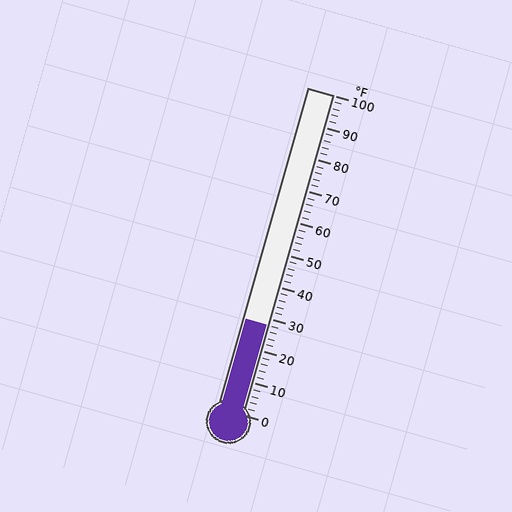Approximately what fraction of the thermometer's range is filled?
The thermometer is filled to approximately 30% of its range.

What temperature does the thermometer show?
The thermometer shows approximately 28°F.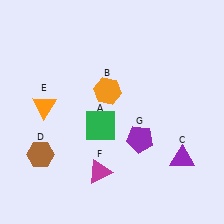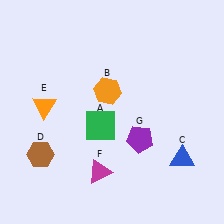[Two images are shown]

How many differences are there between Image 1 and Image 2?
There is 1 difference between the two images.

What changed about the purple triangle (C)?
In Image 1, C is purple. In Image 2, it changed to blue.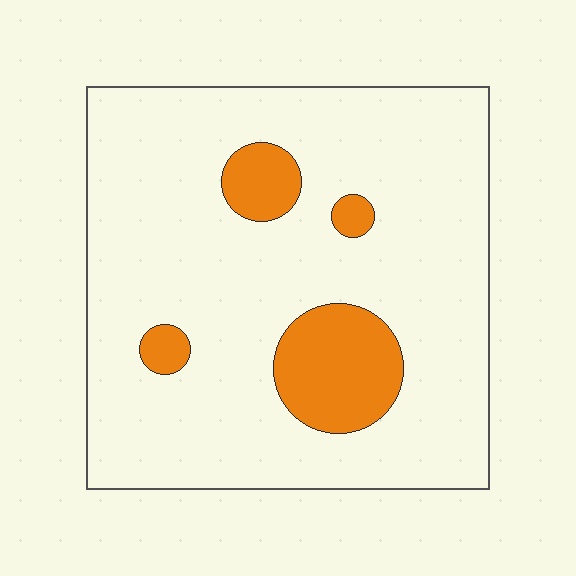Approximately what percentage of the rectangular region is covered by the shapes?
Approximately 15%.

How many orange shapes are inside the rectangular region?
4.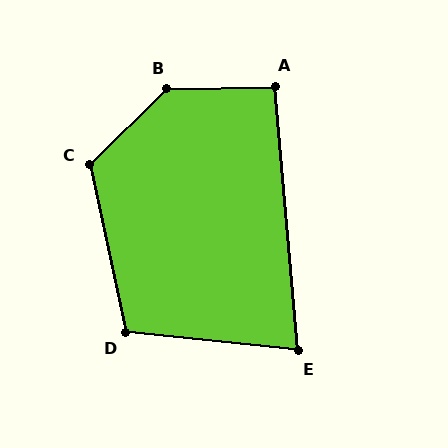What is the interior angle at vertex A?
Approximately 94 degrees (approximately right).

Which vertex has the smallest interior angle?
E, at approximately 79 degrees.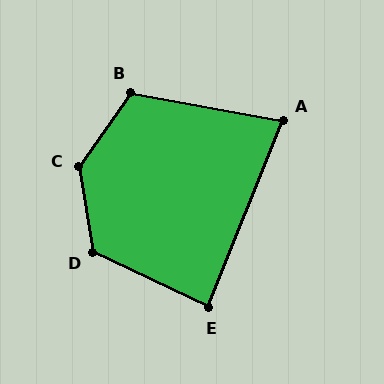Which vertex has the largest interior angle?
C, at approximately 135 degrees.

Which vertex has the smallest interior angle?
A, at approximately 78 degrees.